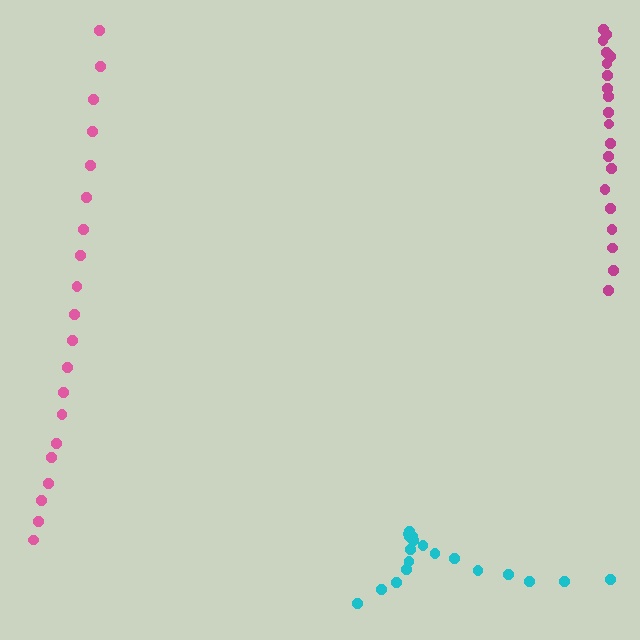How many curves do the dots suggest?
There are 3 distinct paths.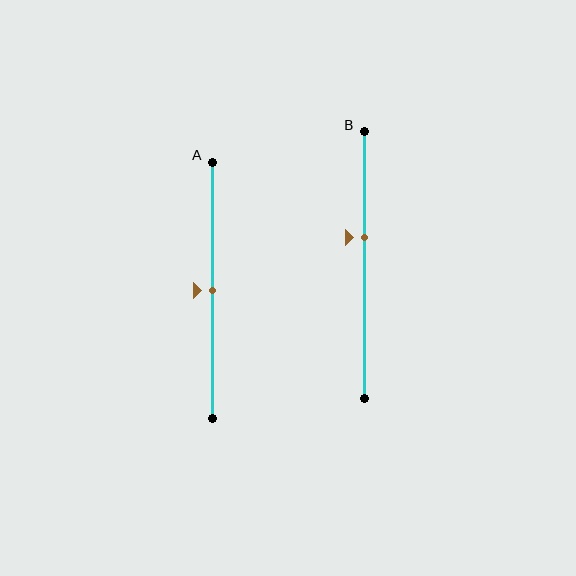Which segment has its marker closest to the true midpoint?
Segment A has its marker closest to the true midpoint.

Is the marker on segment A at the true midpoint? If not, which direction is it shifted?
Yes, the marker on segment A is at the true midpoint.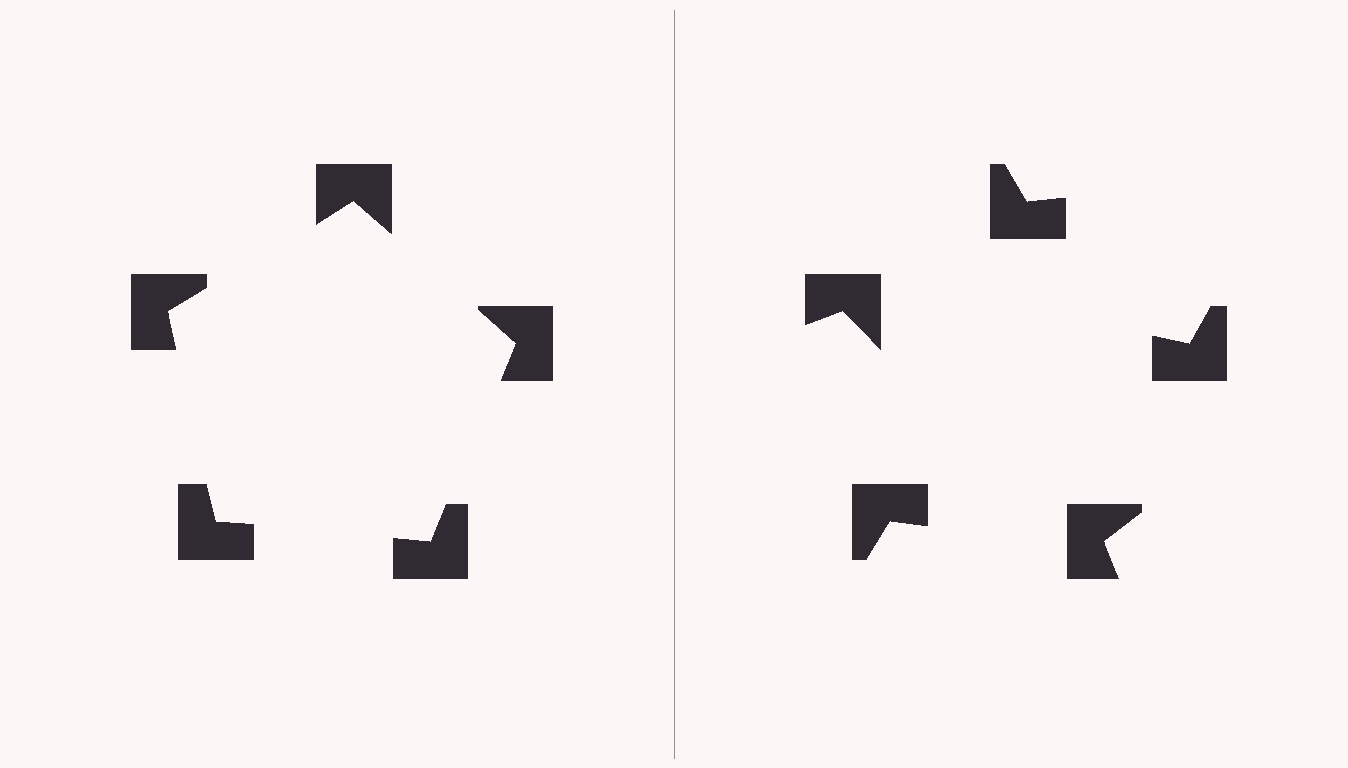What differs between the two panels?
The notched squares are positioned identically on both sides; only the wedge orientations differ. On the left they align to a pentagon; on the right they are misaligned.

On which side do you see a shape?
An illusory pentagon appears on the left side. On the right side the wedge cuts are rotated, so no coherent shape forms.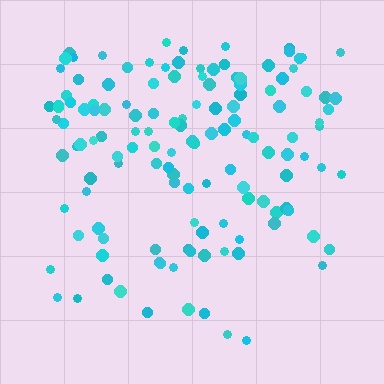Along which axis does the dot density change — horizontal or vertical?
Vertical.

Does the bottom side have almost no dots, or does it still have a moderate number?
Still a moderate number, just noticeably fewer than the top.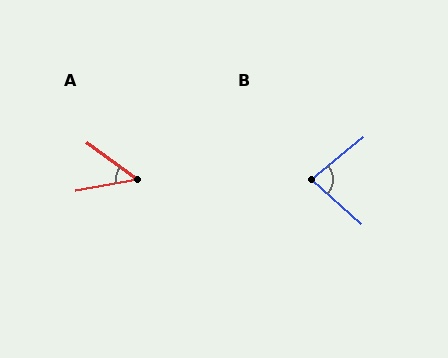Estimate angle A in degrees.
Approximately 47 degrees.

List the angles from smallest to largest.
A (47°), B (81°).